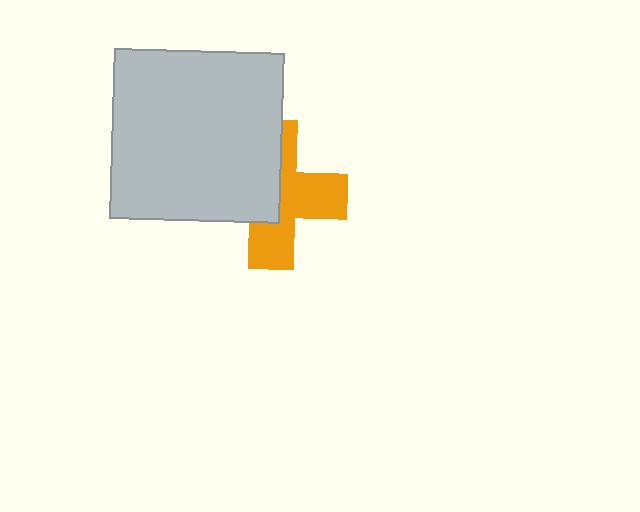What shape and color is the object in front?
The object in front is a light gray square.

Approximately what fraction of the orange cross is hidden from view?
Roughly 49% of the orange cross is hidden behind the light gray square.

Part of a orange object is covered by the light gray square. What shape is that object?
It is a cross.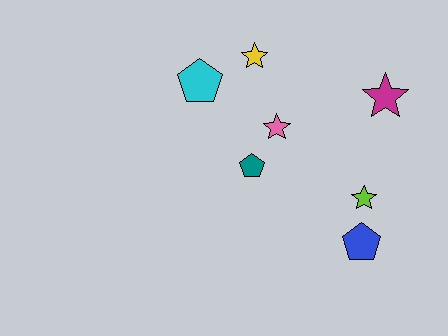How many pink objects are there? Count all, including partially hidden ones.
There is 1 pink object.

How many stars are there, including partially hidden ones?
There are 4 stars.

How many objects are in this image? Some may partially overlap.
There are 7 objects.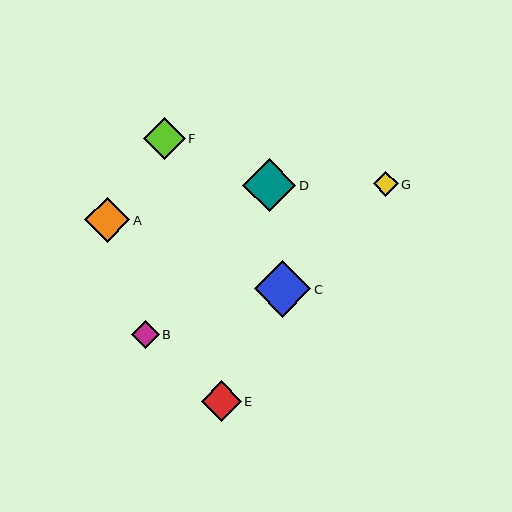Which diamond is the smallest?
Diamond G is the smallest with a size of approximately 25 pixels.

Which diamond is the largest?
Diamond C is the largest with a size of approximately 56 pixels.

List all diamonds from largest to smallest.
From largest to smallest: C, D, A, F, E, B, G.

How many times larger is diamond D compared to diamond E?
Diamond D is approximately 1.3 times the size of diamond E.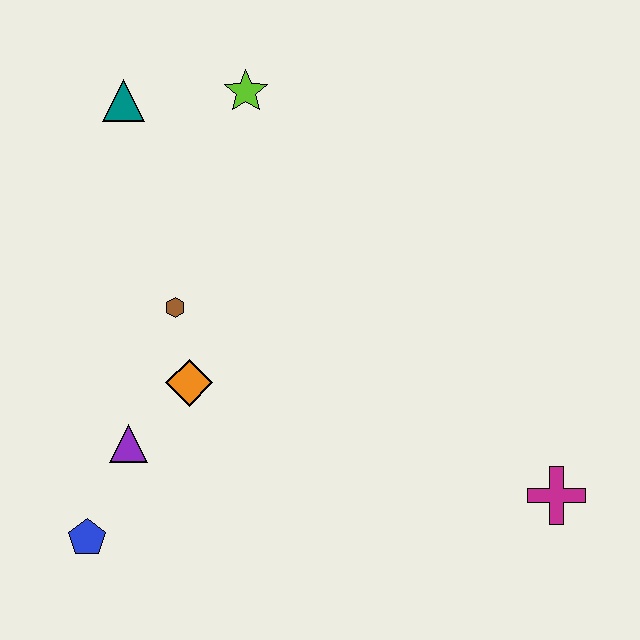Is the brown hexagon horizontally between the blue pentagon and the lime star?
Yes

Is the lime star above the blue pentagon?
Yes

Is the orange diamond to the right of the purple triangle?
Yes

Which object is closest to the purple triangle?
The orange diamond is closest to the purple triangle.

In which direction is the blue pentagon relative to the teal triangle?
The blue pentagon is below the teal triangle.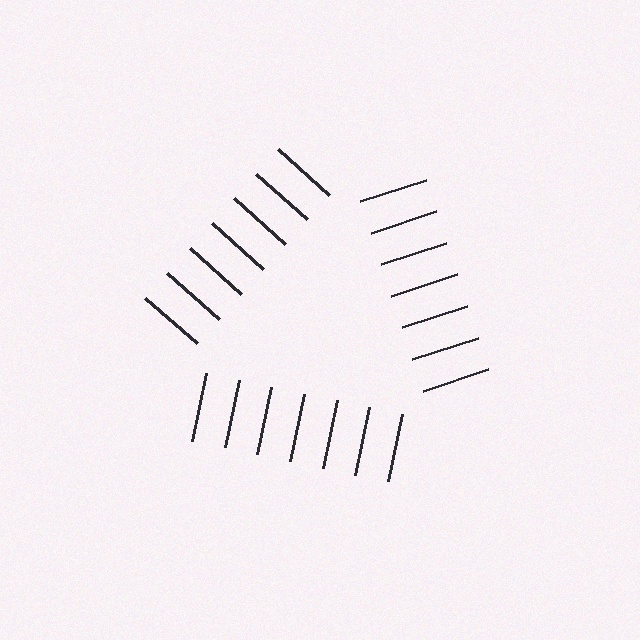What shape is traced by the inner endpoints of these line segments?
An illusory triangle — the line segments terminate on its edges but no continuous stroke is drawn.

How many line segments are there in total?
21 — 7 along each of the 3 edges.